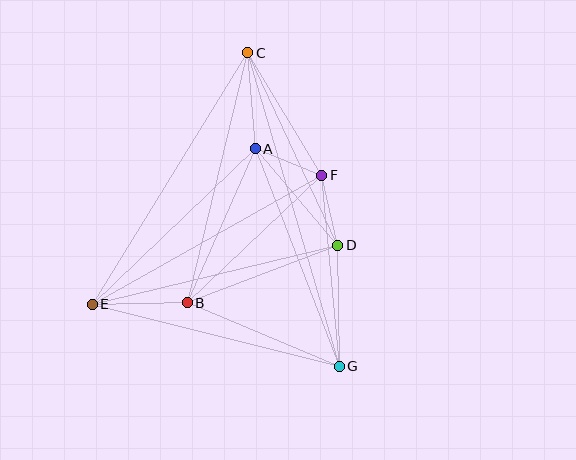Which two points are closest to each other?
Points A and F are closest to each other.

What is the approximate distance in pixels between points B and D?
The distance between B and D is approximately 161 pixels.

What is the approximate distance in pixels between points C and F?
The distance between C and F is approximately 143 pixels.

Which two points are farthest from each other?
Points C and G are farthest from each other.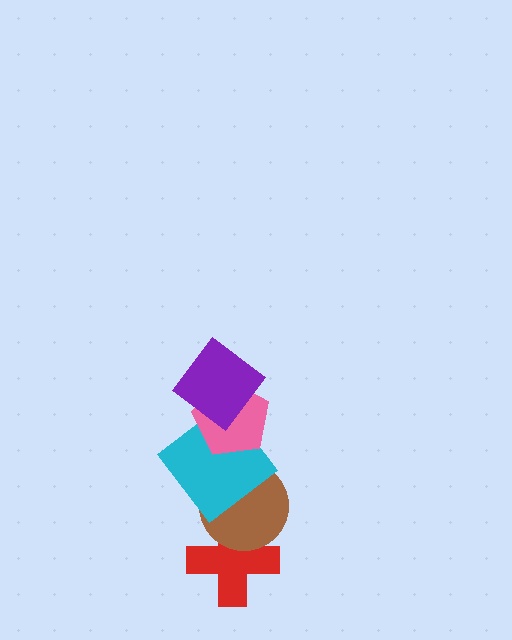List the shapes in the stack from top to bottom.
From top to bottom: the purple diamond, the pink pentagon, the cyan diamond, the brown circle, the red cross.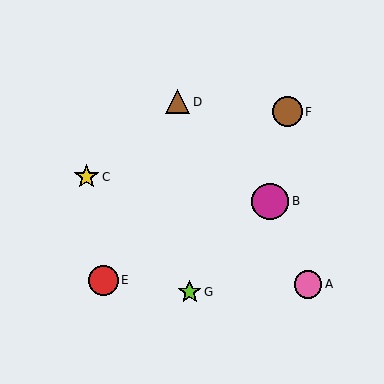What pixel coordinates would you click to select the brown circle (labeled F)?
Click at (287, 112) to select the brown circle F.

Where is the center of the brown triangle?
The center of the brown triangle is at (178, 102).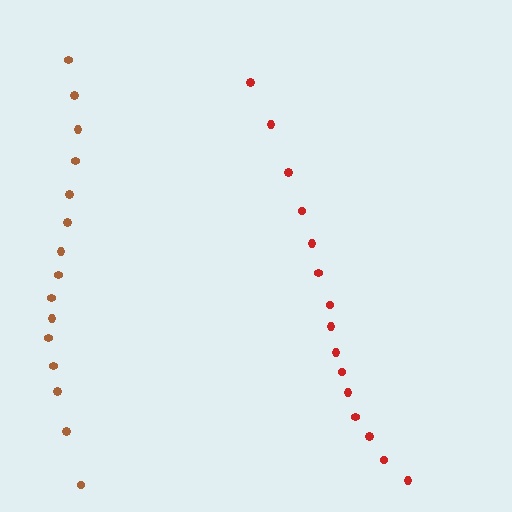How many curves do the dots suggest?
There are 2 distinct paths.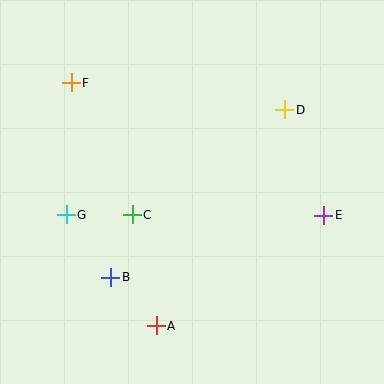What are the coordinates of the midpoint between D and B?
The midpoint between D and B is at (198, 193).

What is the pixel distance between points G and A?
The distance between G and A is 143 pixels.